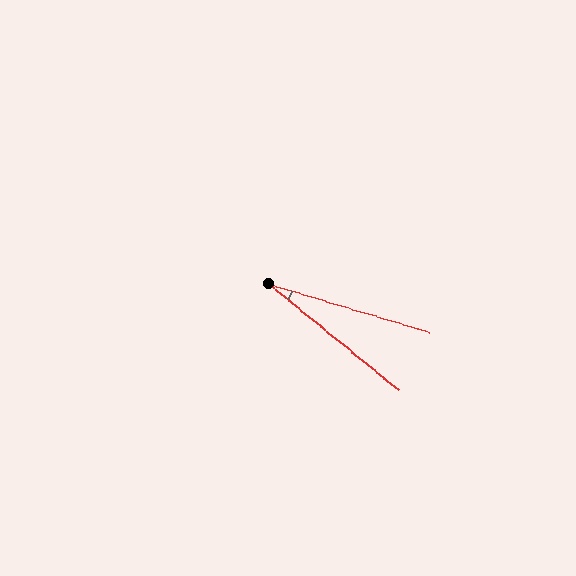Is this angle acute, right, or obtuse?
It is acute.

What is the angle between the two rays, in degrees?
Approximately 22 degrees.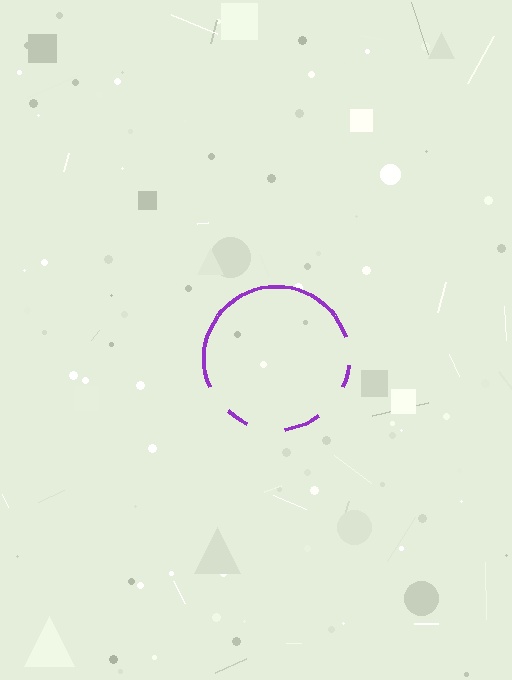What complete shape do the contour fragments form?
The contour fragments form a circle.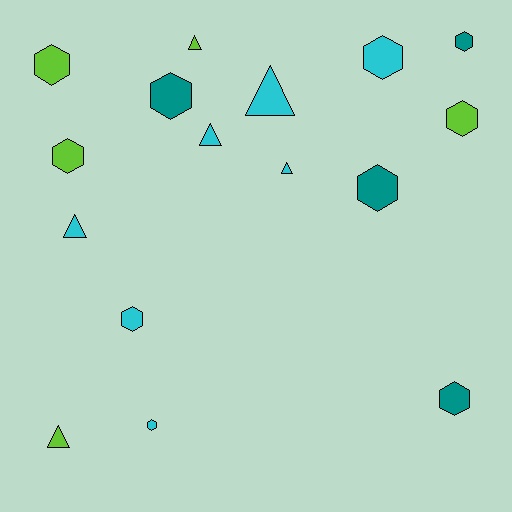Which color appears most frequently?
Cyan, with 7 objects.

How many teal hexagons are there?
There are 4 teal hexagons.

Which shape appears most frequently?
Hexagon, with 10 objects.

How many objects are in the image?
There are 16 objects.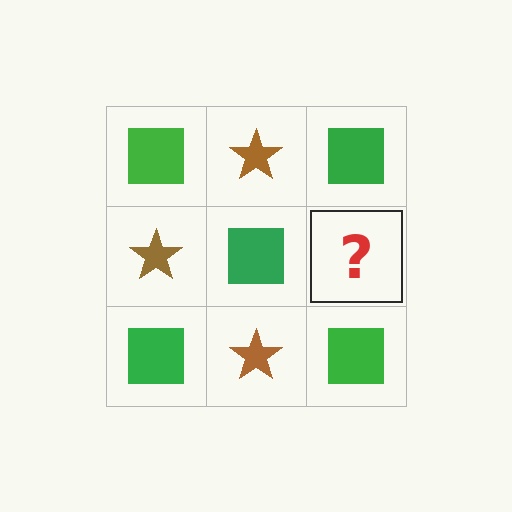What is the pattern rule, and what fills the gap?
The rule is that it alternates green square and brown star in a checkerboard pattern. The gap should be filled with a brown star.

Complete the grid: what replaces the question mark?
The question mark should be replaced with a brown star.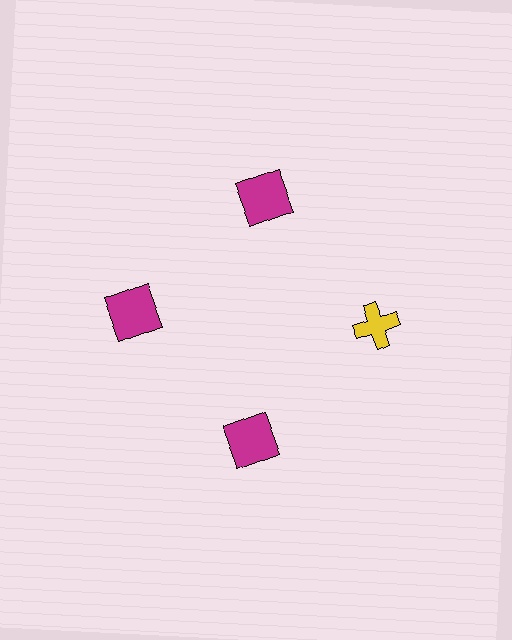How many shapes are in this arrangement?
There are 4 shapes arranged in a ring pattern.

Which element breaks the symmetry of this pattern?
The yellow cross at roughly the 3 o'clock position breaks the symmetry. All other shapes are magenta squares.